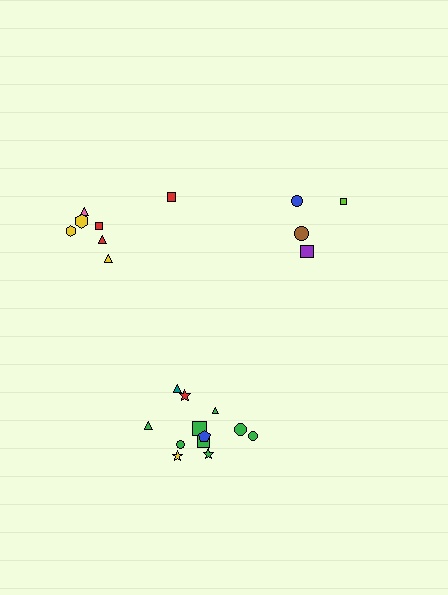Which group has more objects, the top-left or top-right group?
The top-left group.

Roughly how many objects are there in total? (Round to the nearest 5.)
Roughly 25 objects in total.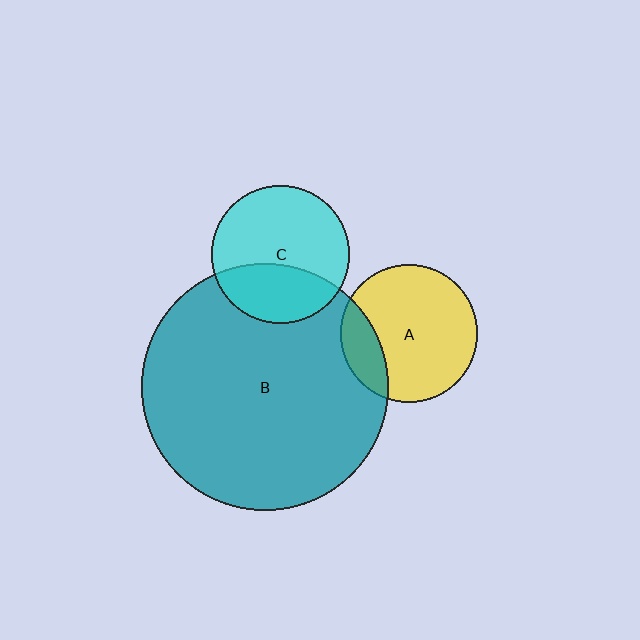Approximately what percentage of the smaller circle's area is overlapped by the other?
Approximately 20%.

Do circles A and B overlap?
Yes.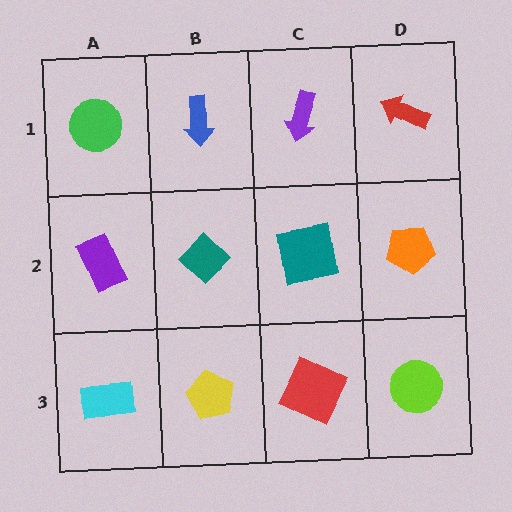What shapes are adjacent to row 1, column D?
An orange pentagon (row 2, column D), a purple arrow (row 1, column C).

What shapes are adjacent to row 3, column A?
A purple rectangle (row 2, column A), a yellow pentagon (row 3, column B).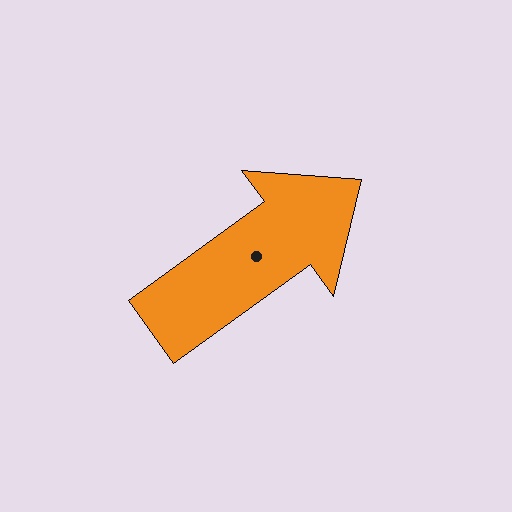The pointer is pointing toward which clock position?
Roughly 2 o'clock.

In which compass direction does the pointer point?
Northeast.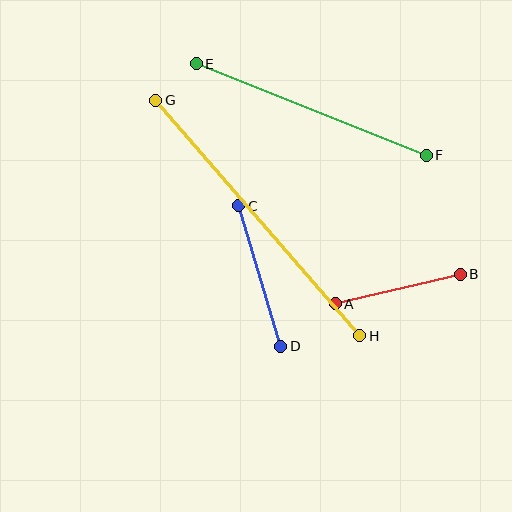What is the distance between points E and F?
The distance is approximately 248 pixels.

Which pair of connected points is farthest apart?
Points G and H are farthest apart.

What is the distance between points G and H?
The distance is approximately 311 pixels.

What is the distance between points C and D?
The distance is approximately 146 pixels.